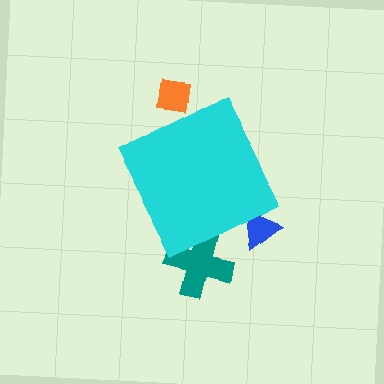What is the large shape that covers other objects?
A cyan diamond.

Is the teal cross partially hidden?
Yes, the teal cross is partially hidden behind the cyan diamond.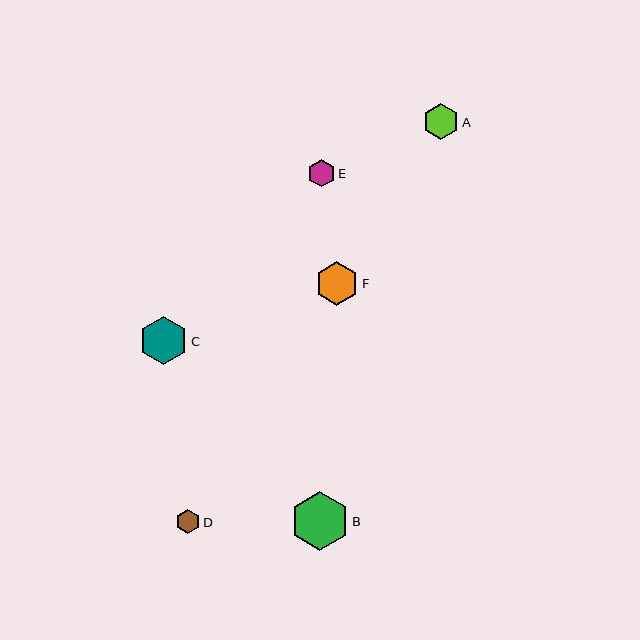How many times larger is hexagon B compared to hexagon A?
Hexagon B is approximately 1.6 times the size of hexagon A.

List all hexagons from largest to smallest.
From largest to smallest: B, C, F, A, E, D.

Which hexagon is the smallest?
Hexagon D is the smallest with a size of approximately 24 pixels.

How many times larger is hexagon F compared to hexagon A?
Hexagon F is approximately 1.2 times the size of hexagon A.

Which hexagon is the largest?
Hexagon B is the largest with a size of approximately 58 pixels.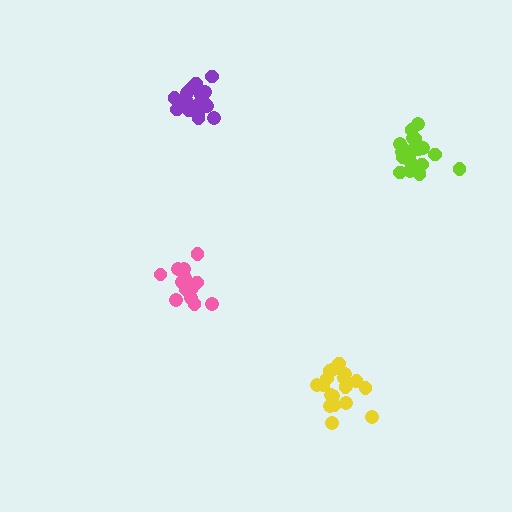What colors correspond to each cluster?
The clusters are colored: pink, lime, purple, yellow.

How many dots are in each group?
Group 1: 15 dots, Group 2: 19 dots, Group 3: 21 dots, Group 4: 19 dots (74 total).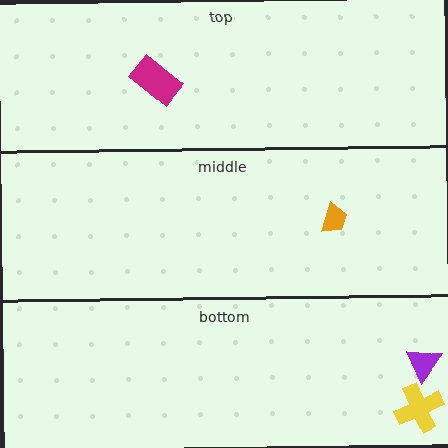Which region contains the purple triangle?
The bottom region.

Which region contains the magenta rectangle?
The top region.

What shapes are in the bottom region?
The purple triangle, the yellow cross.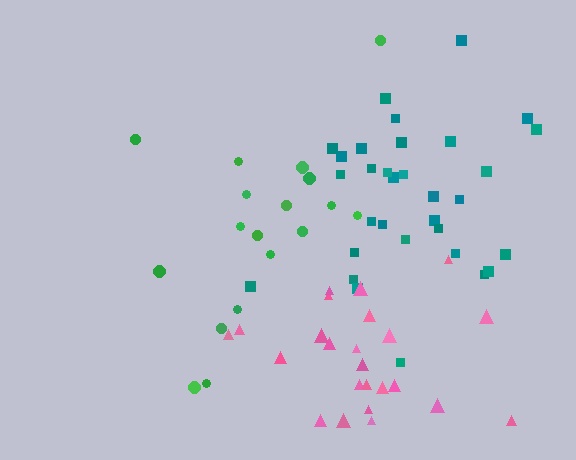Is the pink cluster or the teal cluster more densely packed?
Teal.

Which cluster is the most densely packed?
Teal.